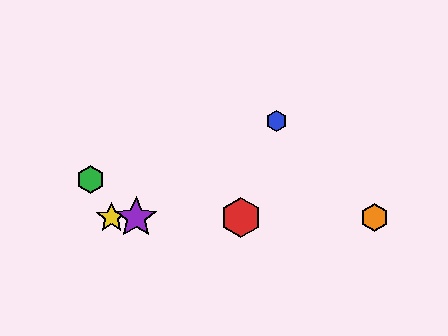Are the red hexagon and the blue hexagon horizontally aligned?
No, the red hexagon is at y≈218 and the blue hexagon is at y≈121.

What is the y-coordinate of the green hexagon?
The green hexagon is at y≈180.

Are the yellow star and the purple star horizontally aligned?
Yes, both are at y≈218.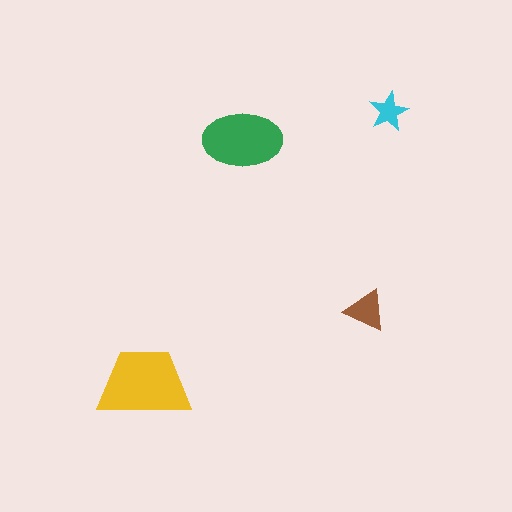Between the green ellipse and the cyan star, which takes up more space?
The green ellipse.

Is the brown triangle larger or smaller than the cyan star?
Larger.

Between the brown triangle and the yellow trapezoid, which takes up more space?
The yellow trapezoid.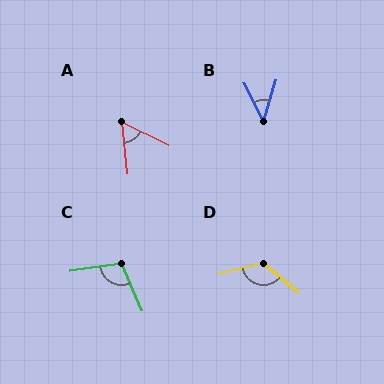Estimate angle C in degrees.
Approximately 105 degrees.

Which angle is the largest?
D, at approximately 126 degrees.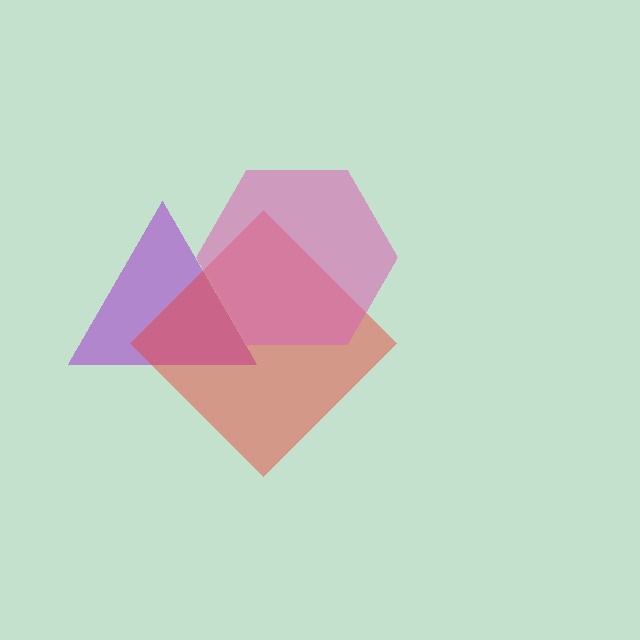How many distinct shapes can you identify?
There are 3 distinct shapes: a purple triangle, a red diamond, a pink hexagon.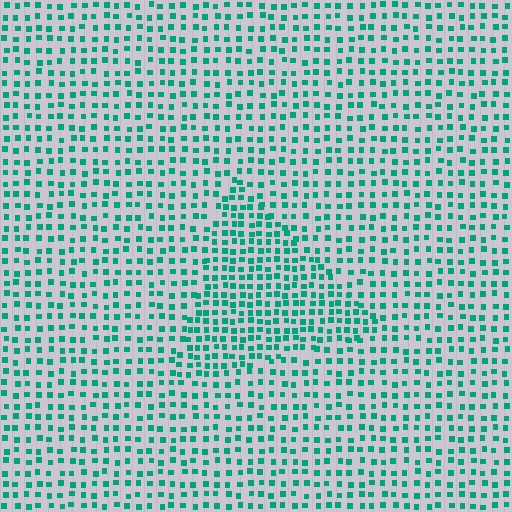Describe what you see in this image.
The image contains small teal elements arranged at two different densities. A triangle-shaped region is visible where the elements are more densely packed than the surrounding area.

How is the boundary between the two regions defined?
The boundary is defined by a change in element density (approximately 1.6x ratio). All elements are the same color, size, and shape.